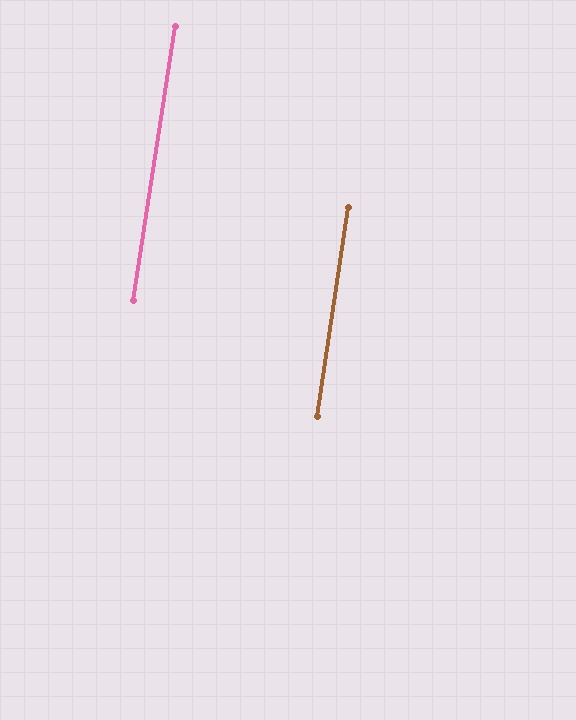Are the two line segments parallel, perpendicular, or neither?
Parallel — their directions differ by only 0.2°.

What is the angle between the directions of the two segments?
Approximately 0 degrees.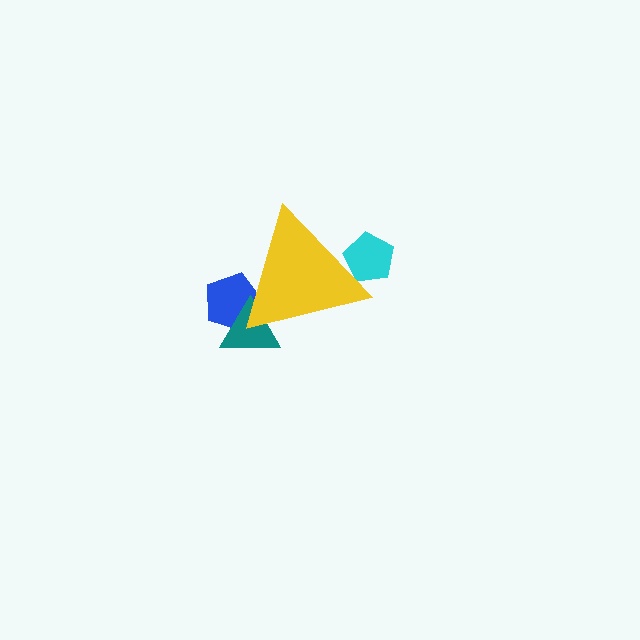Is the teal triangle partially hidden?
Yes, the teal triangle is partially hidden behind the yellow triangle.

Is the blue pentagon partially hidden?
Yes, the blue pentagon is partially hidden behind the yellow triangle.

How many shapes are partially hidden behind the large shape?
3 shapes are partially hidden.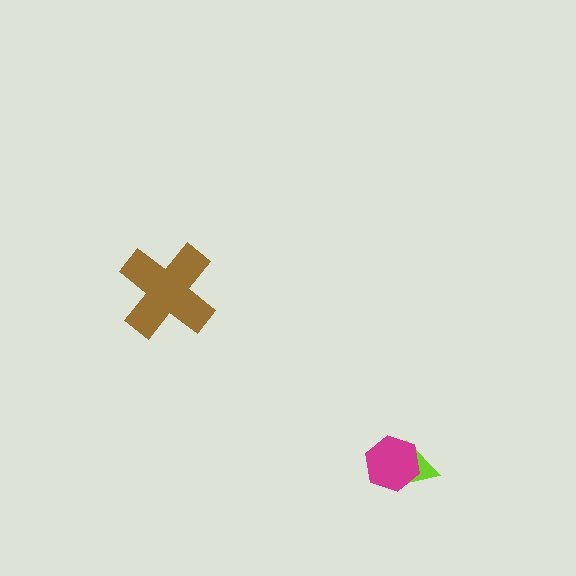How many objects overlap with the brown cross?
0 objects overlap with the brown cross.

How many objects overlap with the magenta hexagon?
1 object overlaps with the magenta hexagon.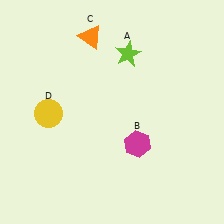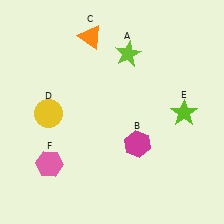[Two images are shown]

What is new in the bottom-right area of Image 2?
A lime star (E) was added in the bottom-right area of Image 2.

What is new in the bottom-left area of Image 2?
A pink hexagon (F) was added in the bottom-left area of Image 2.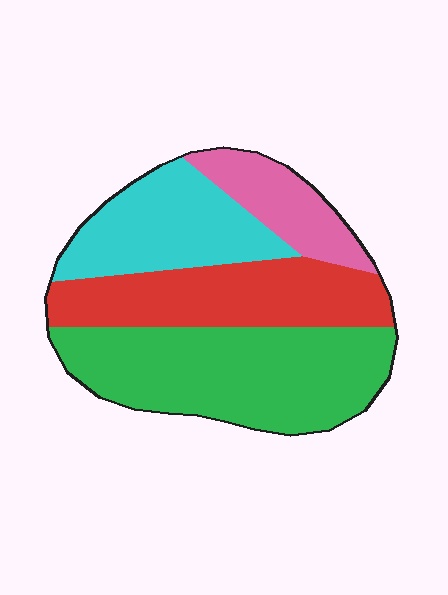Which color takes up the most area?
Green, at roughly 40%.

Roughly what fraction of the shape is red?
Red takes up about one quarter (1/4) of the shape.